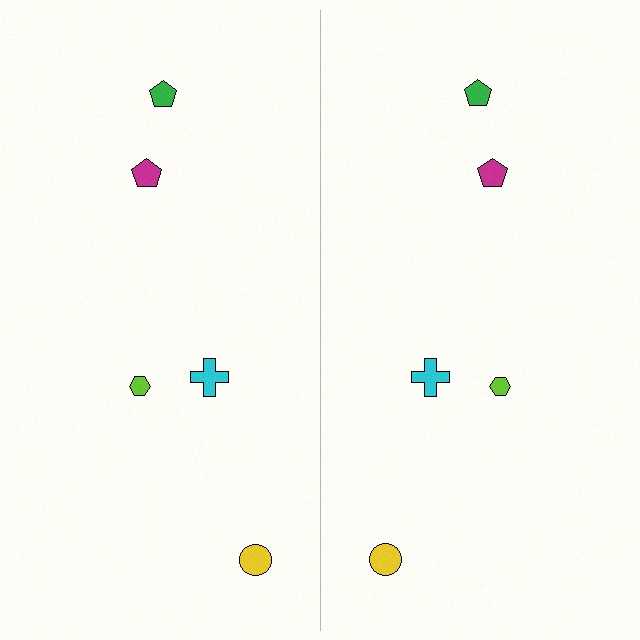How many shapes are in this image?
There are 10 shapes in this image.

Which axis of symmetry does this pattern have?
The pattern has a vertical axis of symmetry running through the center of the image.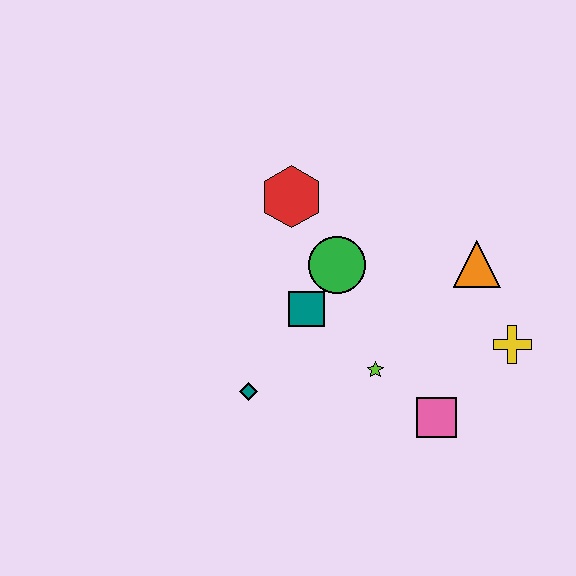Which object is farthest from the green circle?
The yellow cross is farthest from the green circle.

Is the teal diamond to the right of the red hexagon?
No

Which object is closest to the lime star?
The pink square is closest to the lime star.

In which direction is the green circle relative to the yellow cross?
The green circle is to the left of the yellow cross.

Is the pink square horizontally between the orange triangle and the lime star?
Yes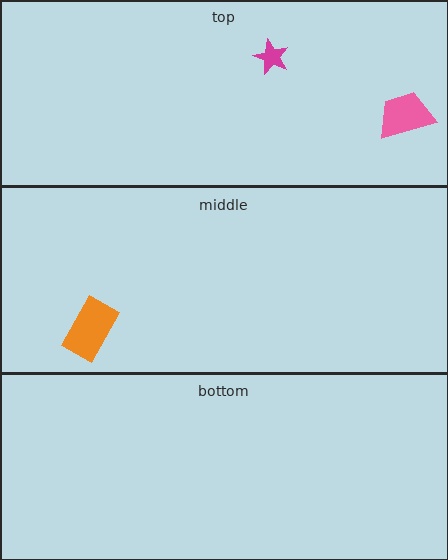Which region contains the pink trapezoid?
The top region.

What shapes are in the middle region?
The orange rectangle.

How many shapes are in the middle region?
1.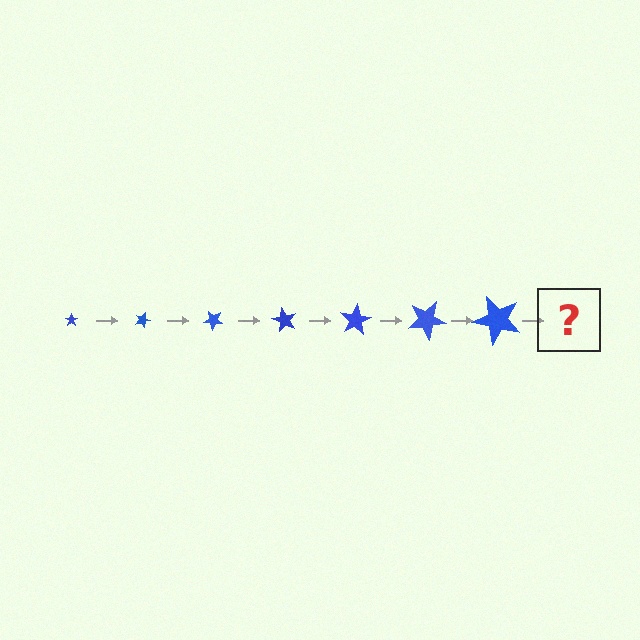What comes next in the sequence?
The next element should be a star, larger than the previous one and rotated 140 degrees from the start.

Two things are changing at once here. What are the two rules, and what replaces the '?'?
The two rules are that the star grows larger each step and it rotates 20 degrees each step. The '?' should be a star, larger than the previous one and rotated 140 degrees from the start.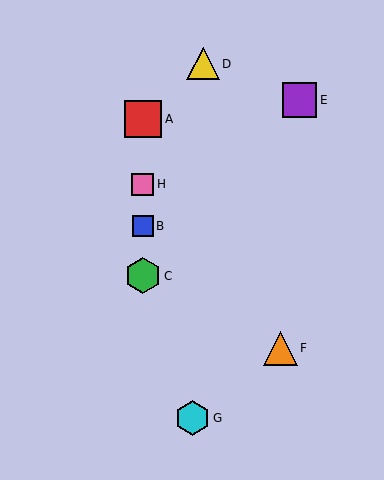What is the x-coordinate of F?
Object F is at x≈280.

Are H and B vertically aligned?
Yes, both are at x≈143.